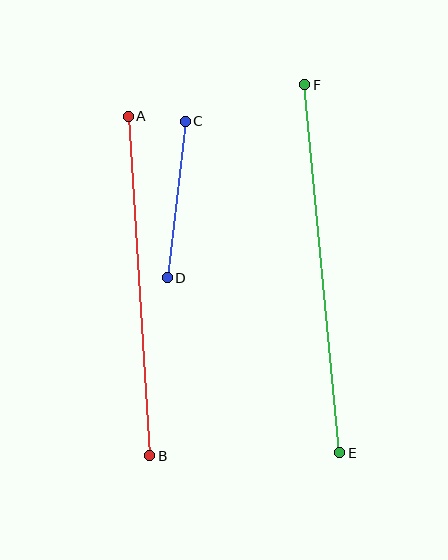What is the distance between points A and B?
The distance is approximately 340 pixels.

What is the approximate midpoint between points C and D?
The midpoint is at approximately (176, 200) pixels.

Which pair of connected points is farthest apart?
Points E and F are farthest apart.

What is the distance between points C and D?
The distance is approximately 158 pixels.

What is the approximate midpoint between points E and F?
The midpoint is at approximately (322, 269) pixels.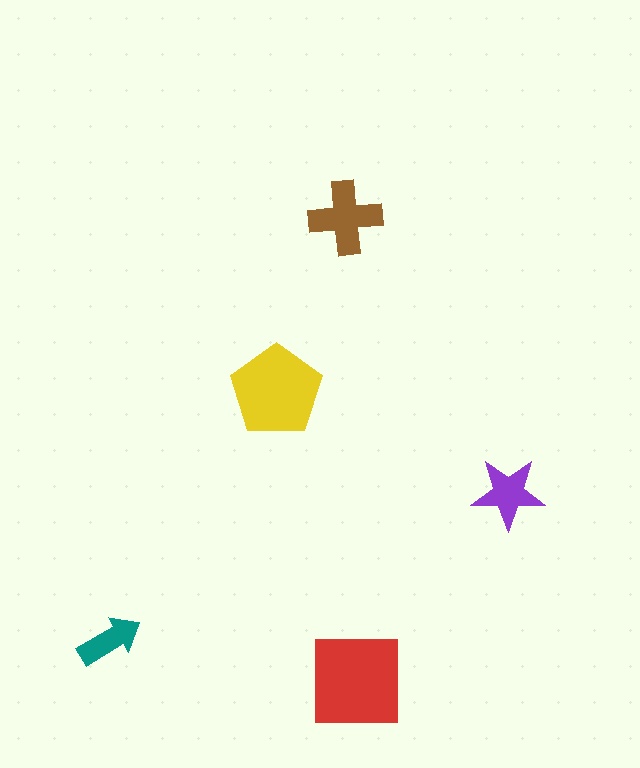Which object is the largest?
The red square.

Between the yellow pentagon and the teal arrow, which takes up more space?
The yellow pentagon.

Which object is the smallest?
The teal arrow.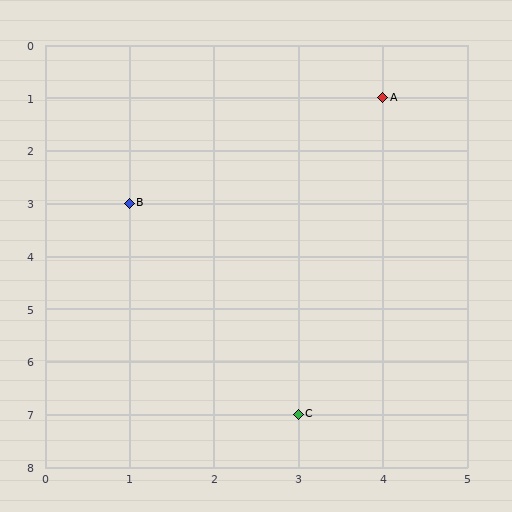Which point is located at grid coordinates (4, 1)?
Point A is at (4, 1).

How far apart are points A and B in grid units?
Points A and B are 3 columns and 2 rows apart (about 3.6 grid units diagonally).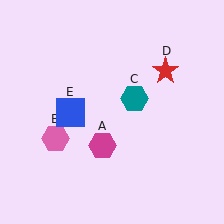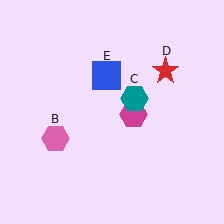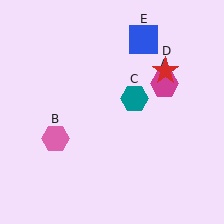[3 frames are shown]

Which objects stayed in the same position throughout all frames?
Pink hexagon (object B) and teal hexagon (object C) and red star (object D) remained stationary.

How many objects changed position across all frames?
2 objects changed position: magenta hexagon (object A), blue square (object E).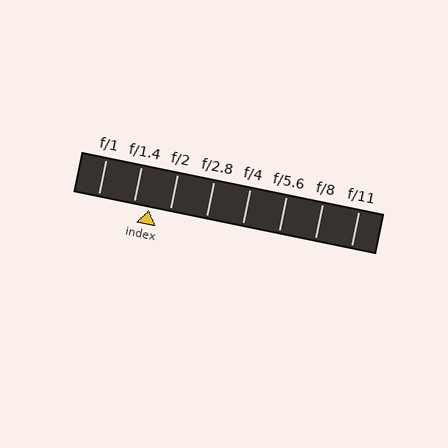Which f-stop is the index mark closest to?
The index mark is closest to f/1.4.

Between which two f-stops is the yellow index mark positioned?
The index mark is between f/1.4 and f/2.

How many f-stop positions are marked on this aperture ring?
There are 8 f-stop positions marked.